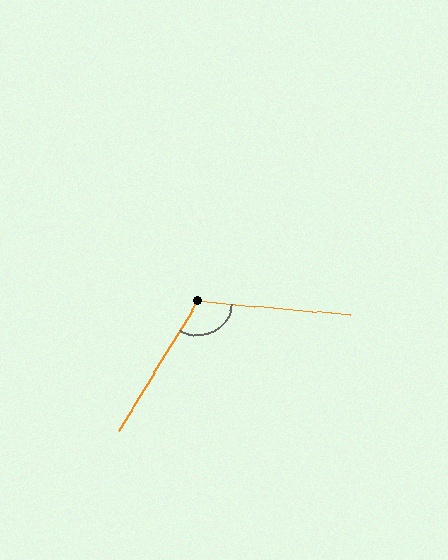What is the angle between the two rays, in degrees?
Approximately 116 degrees.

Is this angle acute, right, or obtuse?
It is obtuse.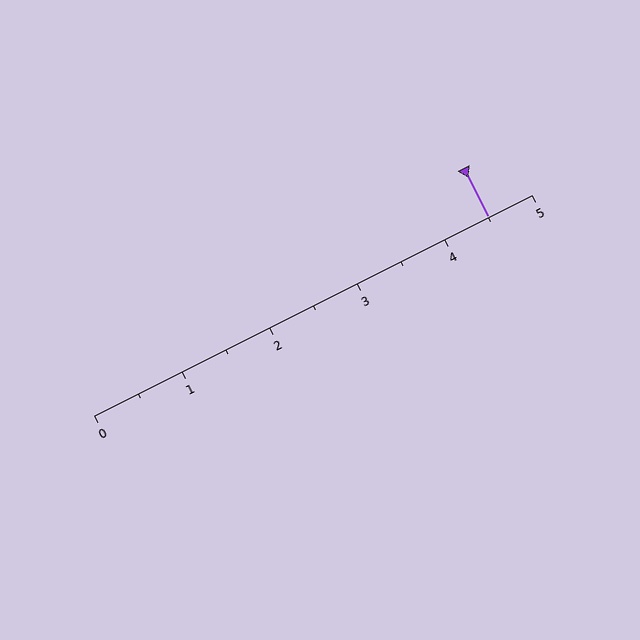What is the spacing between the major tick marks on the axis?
The major ticks are spaced 1 apart.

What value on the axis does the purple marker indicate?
The marker indicates approximately 4.5.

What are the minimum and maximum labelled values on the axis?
The axis runs from 0 to 5.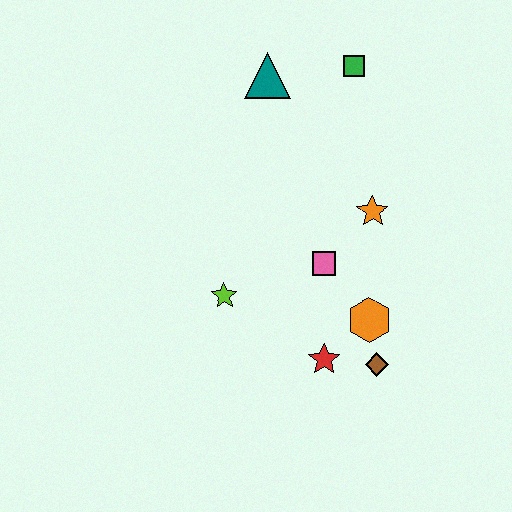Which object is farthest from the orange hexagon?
The teal triangle is farthest from the orange hexagon.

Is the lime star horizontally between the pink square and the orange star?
No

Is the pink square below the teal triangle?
Yes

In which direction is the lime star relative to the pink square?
The lime star is to the left of the pink square.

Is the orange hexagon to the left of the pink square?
No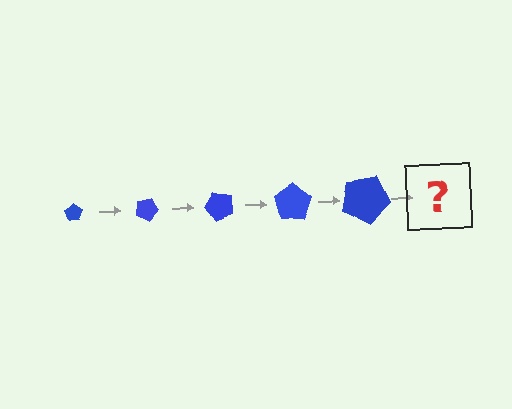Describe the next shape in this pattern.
It should be a pentagon, larger than the previous one and rotated 125 degrees from the start.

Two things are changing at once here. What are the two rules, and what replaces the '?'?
The two rules are that the pentagon grows larger each step and it rotates 25 degrees each step. The '?' should be a pentagon, larger than the previous one and rotated 125 degrees from the start.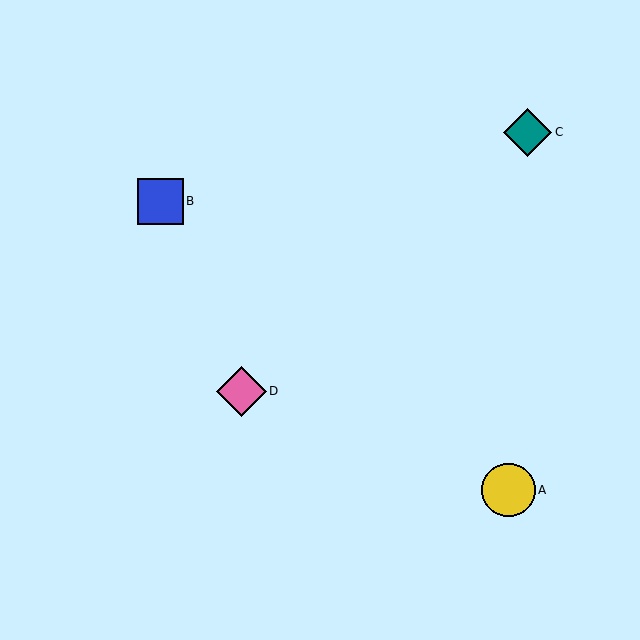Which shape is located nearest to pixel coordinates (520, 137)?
The teal diamond (labeled C) at (528, 132) is nearest to that location.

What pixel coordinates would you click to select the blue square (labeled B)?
Click at (160, 201) to select the blue square B.